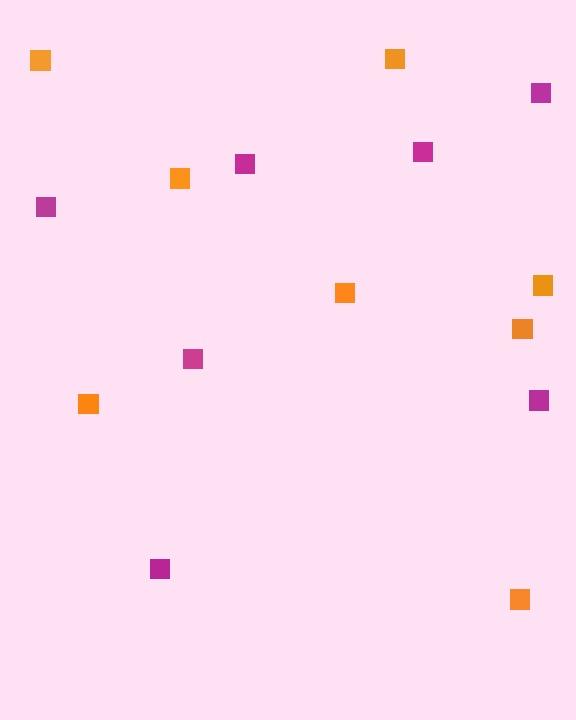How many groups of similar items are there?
There are 2 groups: one group of magenta squares (7) and one group of orange squares (8).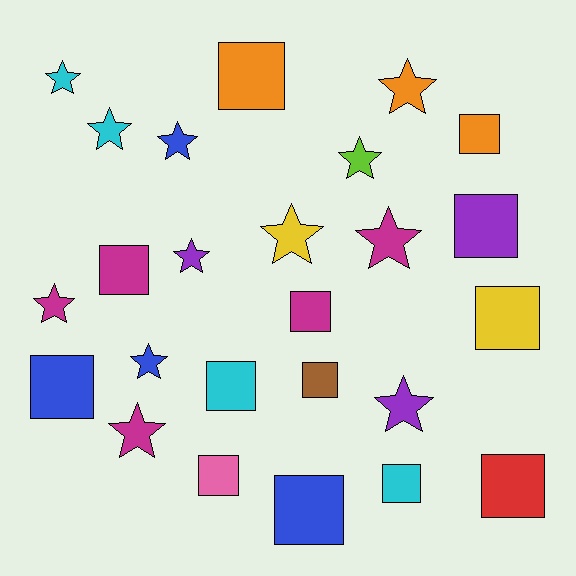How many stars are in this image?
There are 12 stars.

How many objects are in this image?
There are 25 objects.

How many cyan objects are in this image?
There are 4 cyan objects.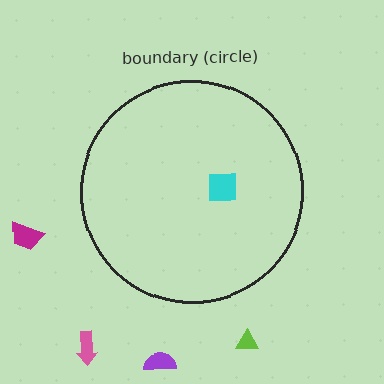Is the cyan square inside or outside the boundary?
Inside.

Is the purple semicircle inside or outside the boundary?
Outside.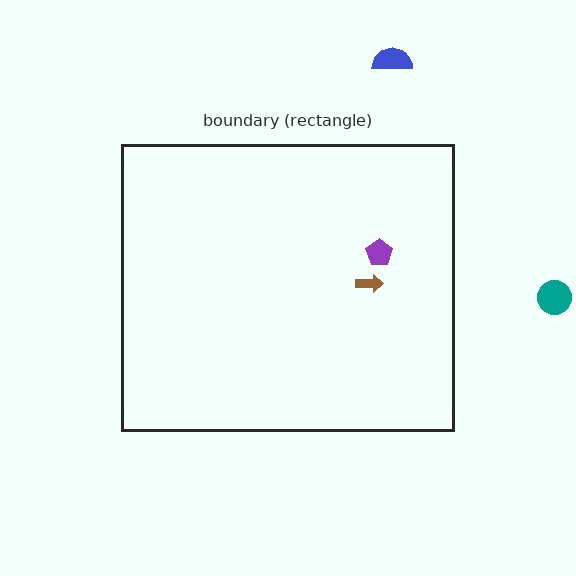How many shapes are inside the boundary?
2 inside, 2 outside.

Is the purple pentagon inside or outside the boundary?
Inside.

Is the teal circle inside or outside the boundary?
Outside.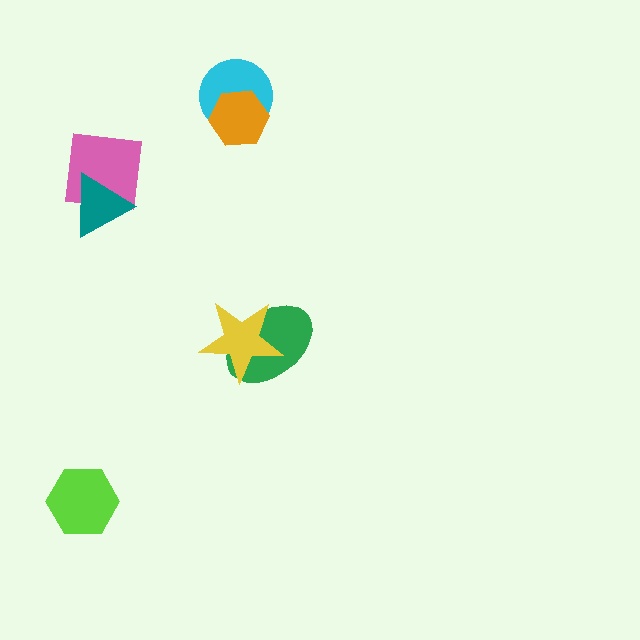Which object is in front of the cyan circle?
The orange hexagon is in front of the cyan circle.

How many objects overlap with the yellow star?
1 object overlaps with the yellow star.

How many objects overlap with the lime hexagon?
0 objects overlap with the lime hexagon.